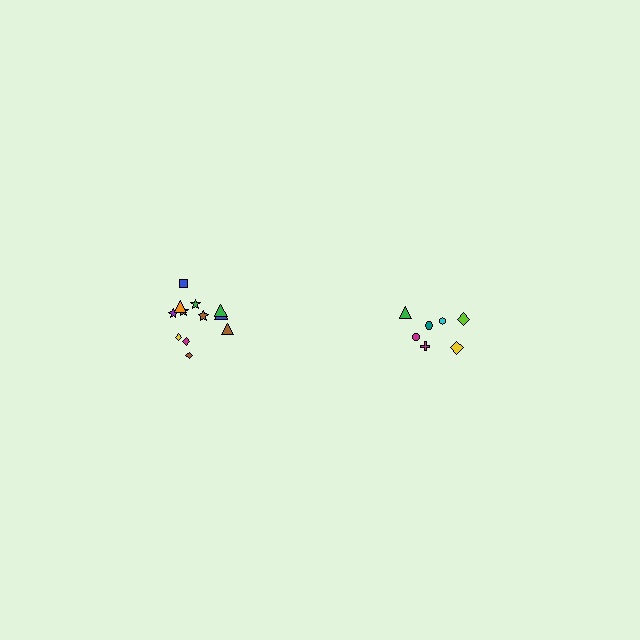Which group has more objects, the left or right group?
The left group.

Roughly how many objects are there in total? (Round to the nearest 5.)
Roughly 20 objects in total.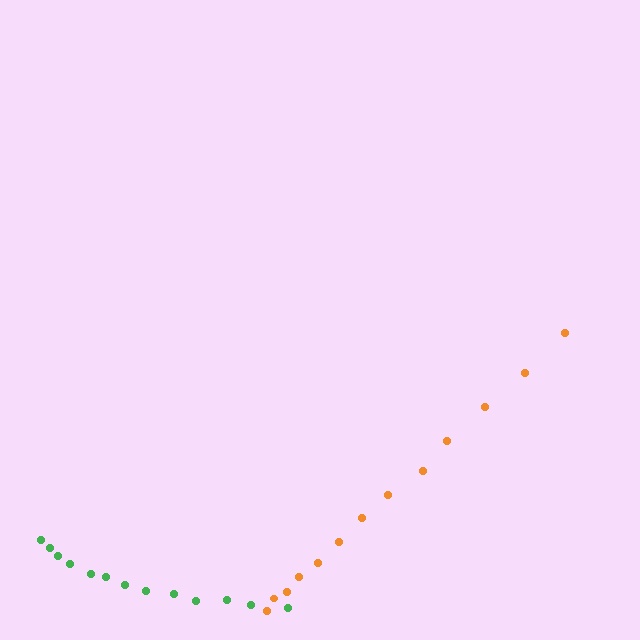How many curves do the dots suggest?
There are 2 distinct paths.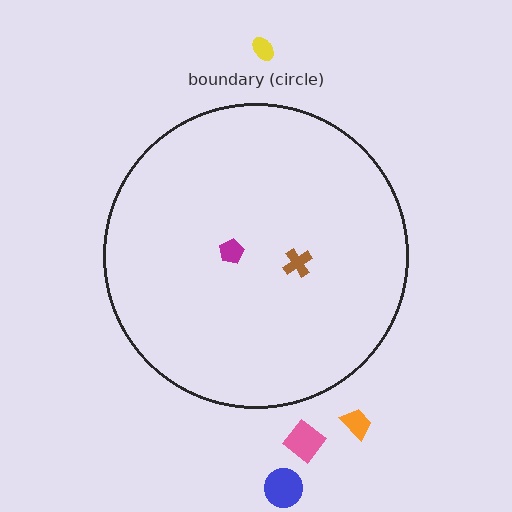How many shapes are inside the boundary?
2 inside, 4 outside.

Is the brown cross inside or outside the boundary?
Inside.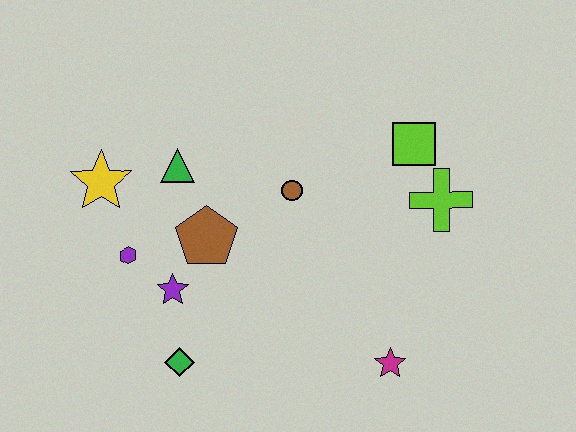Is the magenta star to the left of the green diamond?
No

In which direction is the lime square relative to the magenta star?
The lime square is above the magenta star.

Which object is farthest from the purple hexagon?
The lime cross is farthest from the purple hexagon.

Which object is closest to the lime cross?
The lime square is closest to the lime cross.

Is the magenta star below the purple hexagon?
Yes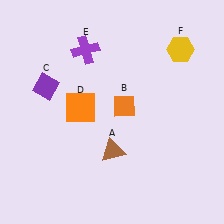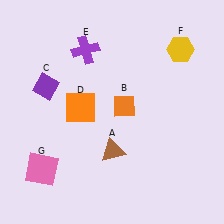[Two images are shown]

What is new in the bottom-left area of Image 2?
A pink square (G) was added in the bottom-left area of Image 2.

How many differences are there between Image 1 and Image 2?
There is 1 difference between the two images.